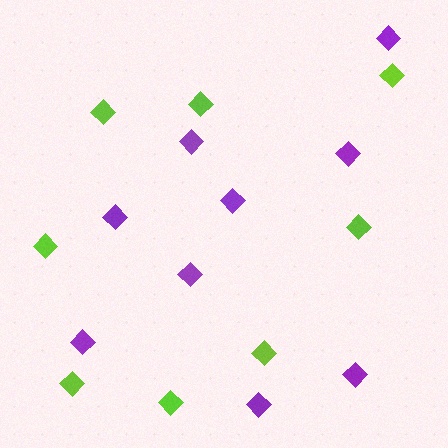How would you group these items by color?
There are 2 groups: one group of purple diamonds (9) and one group of lime diamonds (8).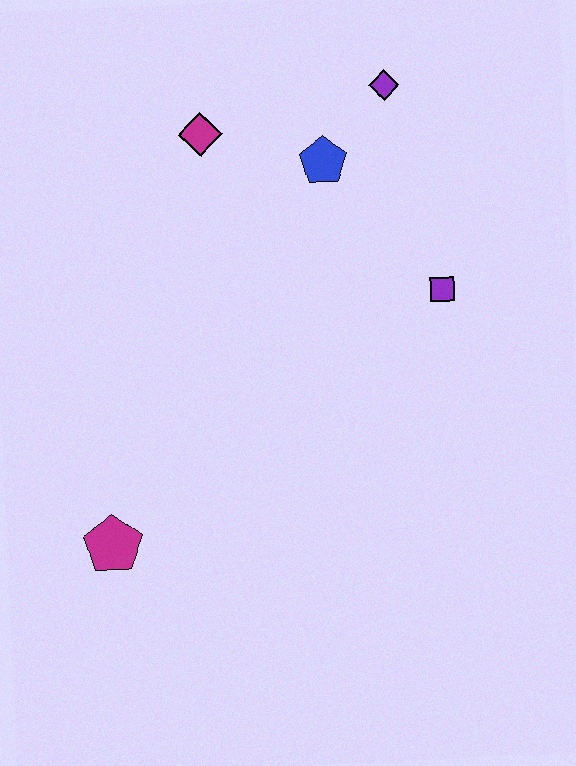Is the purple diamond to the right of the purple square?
No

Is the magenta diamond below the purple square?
No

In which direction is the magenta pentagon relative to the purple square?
The magenta pentagon is to the left of the purple square.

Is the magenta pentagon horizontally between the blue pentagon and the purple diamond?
No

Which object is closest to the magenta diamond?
The blue pentagon is closest to the magenta diamond.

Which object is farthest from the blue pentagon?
The magenta pentagon is farthest from the blue pentagon.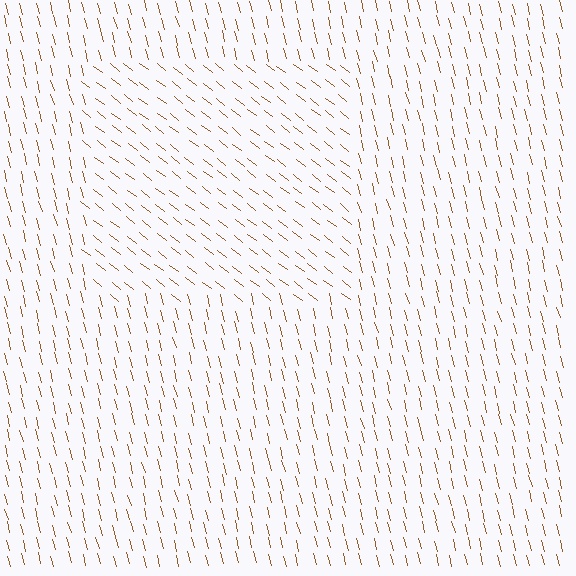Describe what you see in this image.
The image is filled with small brown line segments. A rectangle region in the image has lines oriented differently from the surrounding lines, creating a visible texture boundary.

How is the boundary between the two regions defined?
The boundary is defined purely by a change in line orientation (approximately 38 degrees difference). All lines are the same color and thickness.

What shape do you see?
I see a rectangle.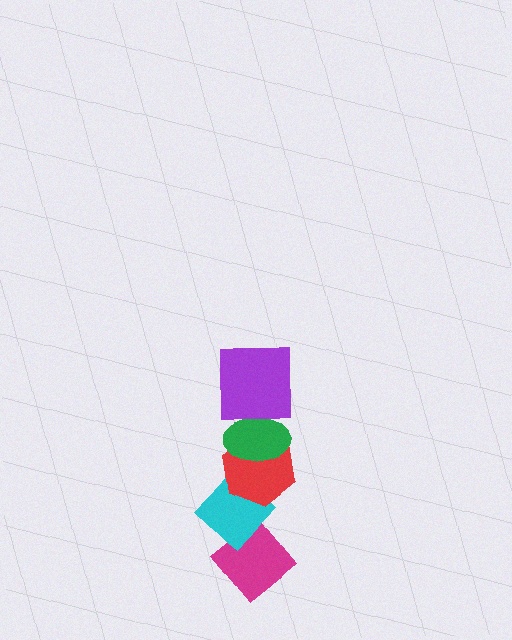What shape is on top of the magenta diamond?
The cyan diamond is on top of the magenta diamond.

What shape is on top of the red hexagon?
The green ellipse is on top of the red hexagon.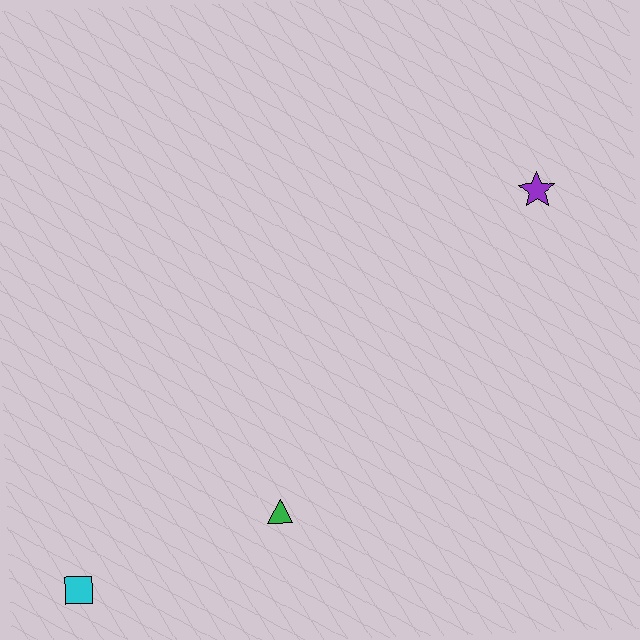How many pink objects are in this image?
There are no pink objects.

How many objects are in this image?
There are 3 objects.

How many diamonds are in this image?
There are no diamonds.